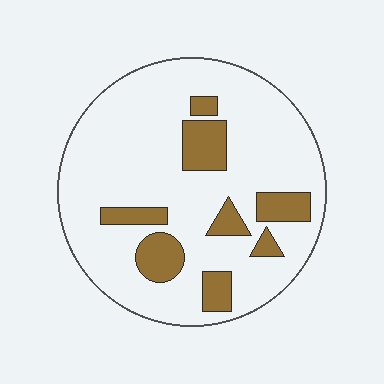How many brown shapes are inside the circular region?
8.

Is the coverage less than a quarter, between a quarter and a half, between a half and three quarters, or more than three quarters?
Less than a quarter.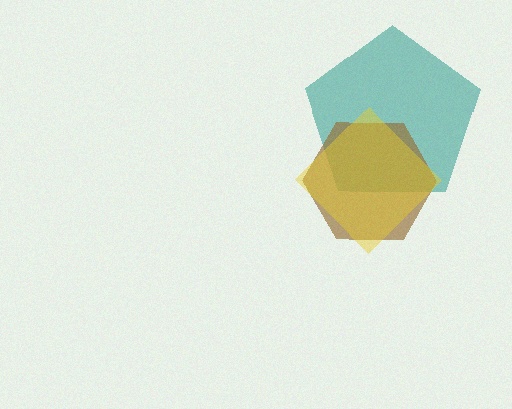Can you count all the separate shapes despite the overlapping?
Yes, there are 3 separate shapes.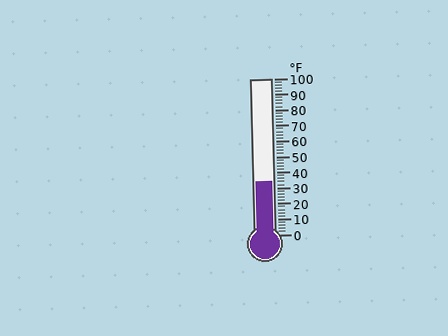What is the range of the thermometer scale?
The thermometer scale ranges from 0°F to 100°F.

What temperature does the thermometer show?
The thermometer shows approximately 34°F.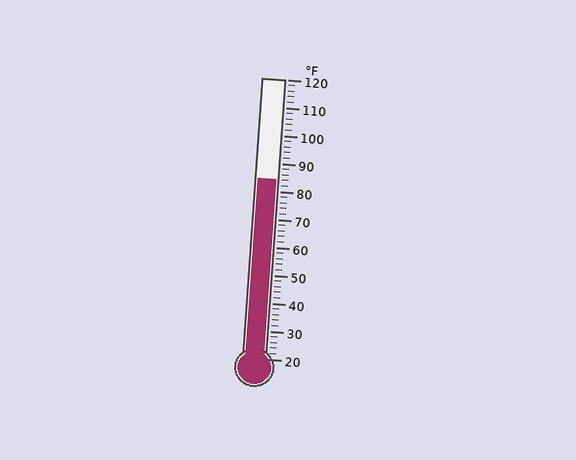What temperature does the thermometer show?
The thermometer shows approximately 84°F.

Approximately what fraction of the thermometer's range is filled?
The thermometer is filled to approximately 65% of its range.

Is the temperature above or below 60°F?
The temperature is above 60°F.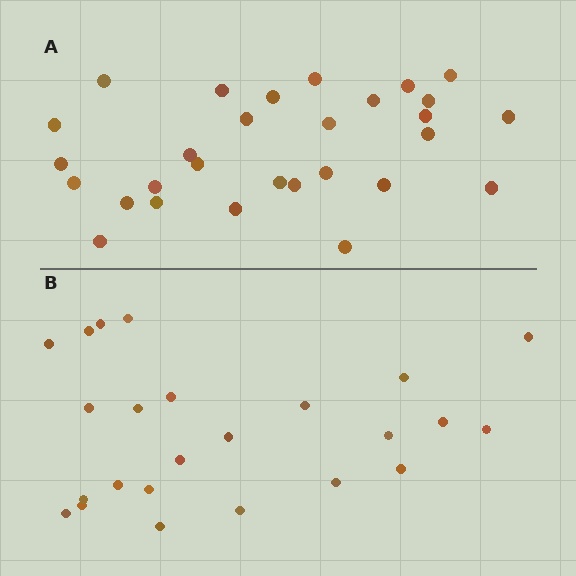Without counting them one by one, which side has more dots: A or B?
Region A (the top region) has more dots.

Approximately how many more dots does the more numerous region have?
Region A has about 5 more dots than region B.